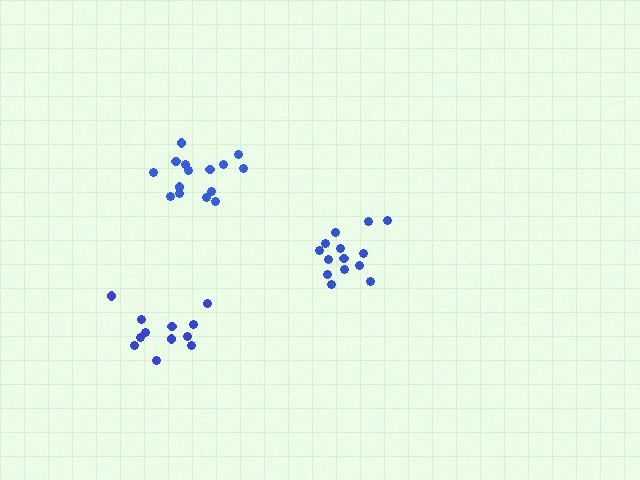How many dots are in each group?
Group 1: 14 dots, Group 2: 15 dots, Group 3: 12 dots (41 total).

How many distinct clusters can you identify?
There are 3 distinct clusters.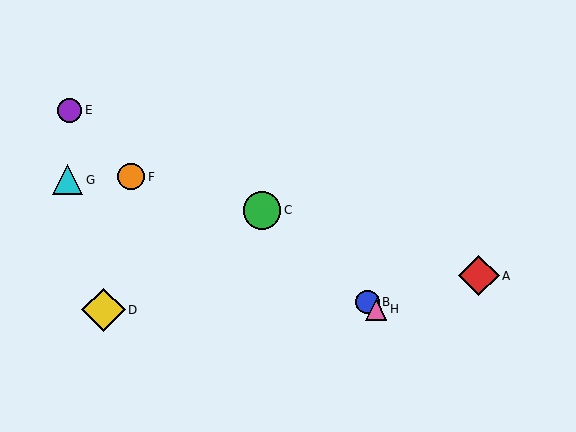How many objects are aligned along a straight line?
3 objects (B, C, H) are aligned along a straight line.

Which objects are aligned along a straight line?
Objects B, C, H are aligned along a straight line.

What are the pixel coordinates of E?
Object E is at (70, 110).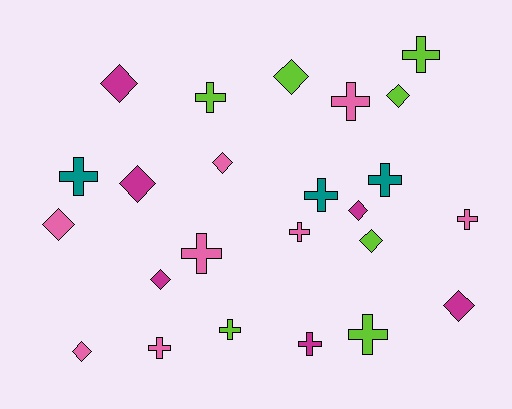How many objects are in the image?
There are 24 objects.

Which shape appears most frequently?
Cross, with 13 objects.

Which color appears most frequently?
Pink, with 8 objects.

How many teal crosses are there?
There are 3 teal crosses.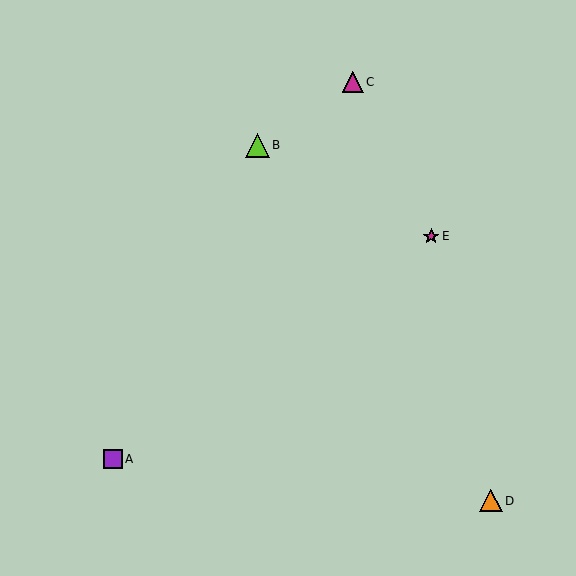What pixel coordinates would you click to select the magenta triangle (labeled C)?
Click at (353, 82) to select the magenta triangle C.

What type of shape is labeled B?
Shape B is a lime triangle.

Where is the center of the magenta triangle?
The center of the magenta triangle is at (353, 82).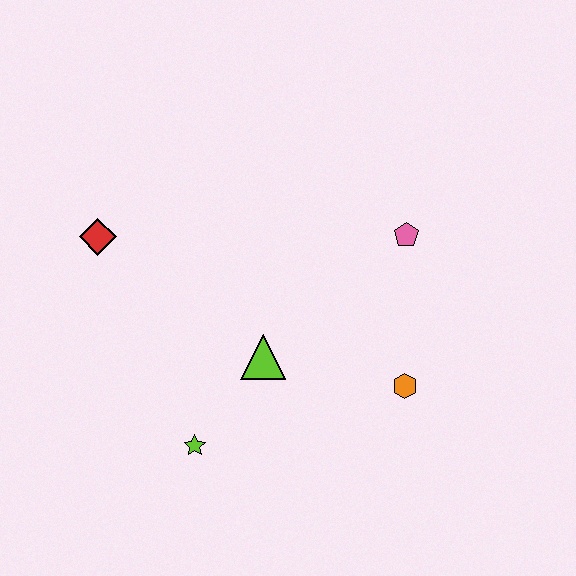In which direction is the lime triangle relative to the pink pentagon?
The lime triangle is to the left of the pink pentagon.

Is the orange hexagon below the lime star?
No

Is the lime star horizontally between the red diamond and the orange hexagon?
Yes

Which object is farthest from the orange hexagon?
The red diamond is farthest from the orange hexagon.